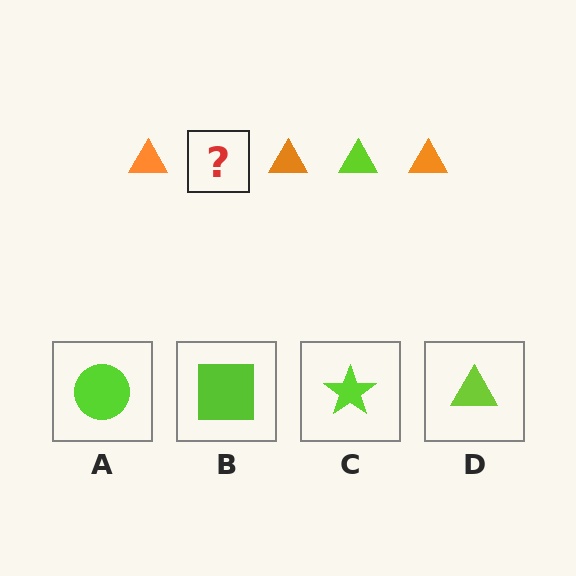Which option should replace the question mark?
Option D.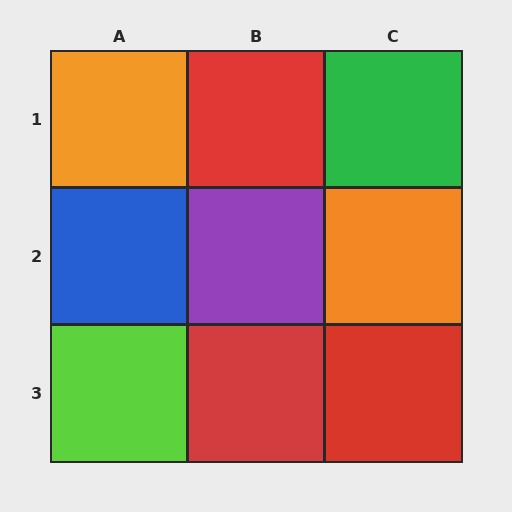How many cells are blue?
1 cell is blue.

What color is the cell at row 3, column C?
Red.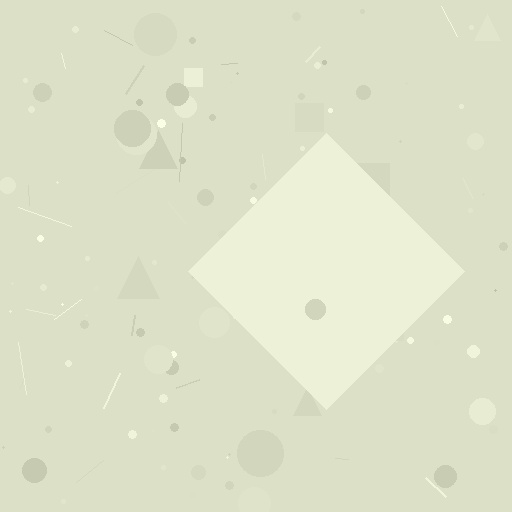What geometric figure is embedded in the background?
A diamond is embedded in the background.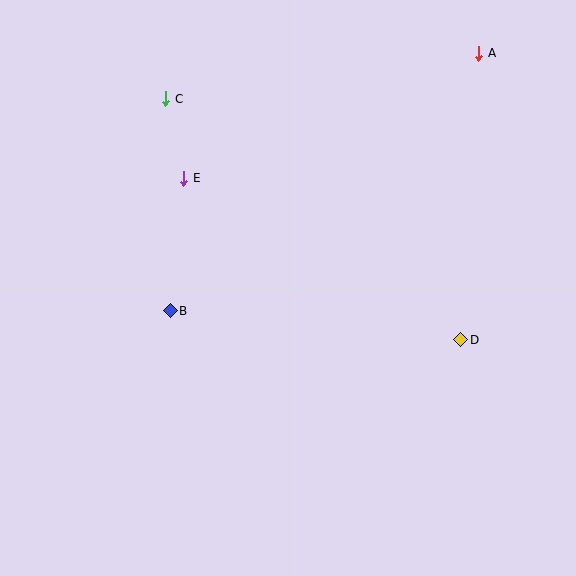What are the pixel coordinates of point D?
Point D is at (461, 340).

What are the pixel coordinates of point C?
Point C is at (166, 99).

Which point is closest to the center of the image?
Point B at (170, 311) is closest to the center.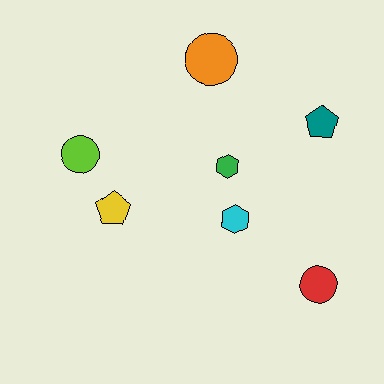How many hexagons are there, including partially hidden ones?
There are 2 hexagons.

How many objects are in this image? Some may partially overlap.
There are 7 objects.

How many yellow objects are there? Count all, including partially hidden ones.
There is 1 yellow object.